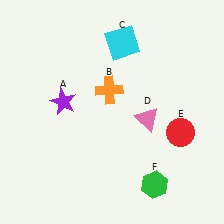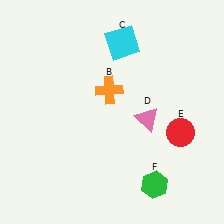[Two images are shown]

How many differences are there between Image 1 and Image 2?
There is 1 difference between the two images.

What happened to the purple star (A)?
The purple star (A) was removed in Image 2. It was in the top-left area of Image 1.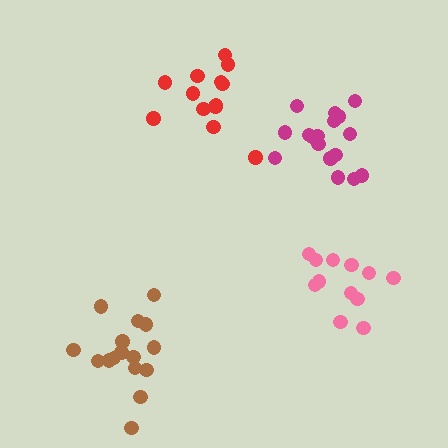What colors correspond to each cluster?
The clusters are colored: pink, brown, magenta, red.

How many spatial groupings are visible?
There are 4 spatial groupings.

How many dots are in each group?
Group 1: 12 dots, Group 2: 16 dots, Group 3: 17 dots, Group 4: 13 dots (58 total).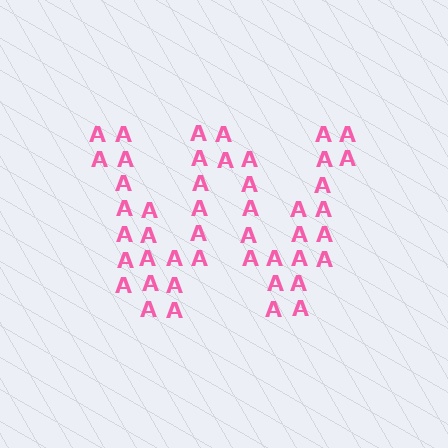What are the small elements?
The small elements are letter A's.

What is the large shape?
The large shape is the letter W.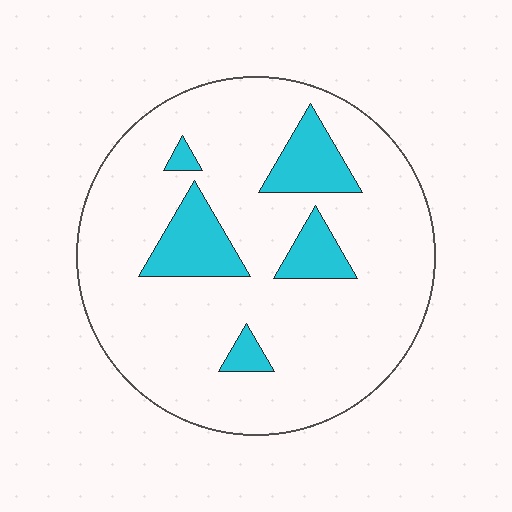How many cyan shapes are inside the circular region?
5.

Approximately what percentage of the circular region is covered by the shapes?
Approximately 15%.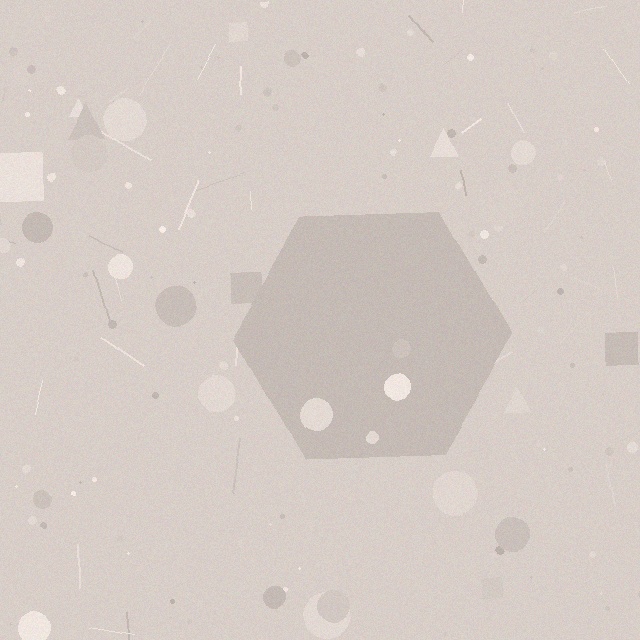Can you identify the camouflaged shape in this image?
The camouflaged shape is a hexagon.